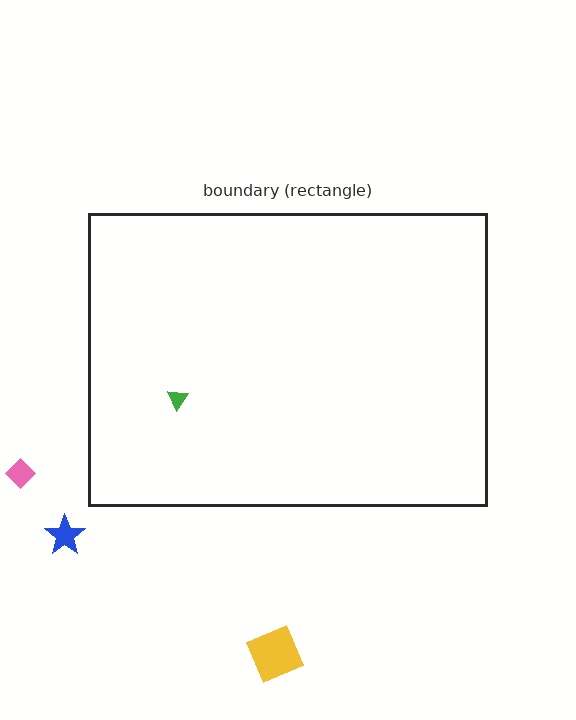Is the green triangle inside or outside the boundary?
Inside.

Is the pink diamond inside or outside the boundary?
Outside.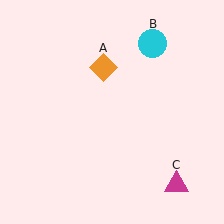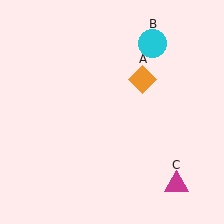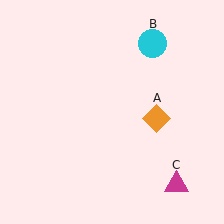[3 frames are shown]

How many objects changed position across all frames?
1 object changed position: orange diamond (object A).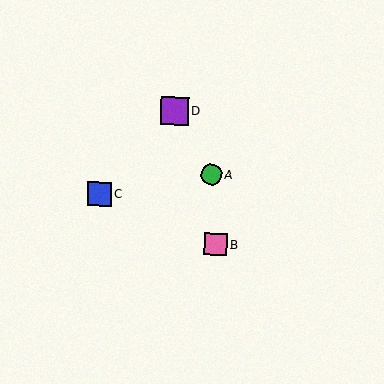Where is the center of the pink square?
The center of the pink square is at (215, 244).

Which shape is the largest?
The purple square (labeled D) is the largest.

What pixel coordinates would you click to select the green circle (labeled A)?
Click at (212, 175) to select the green circle A.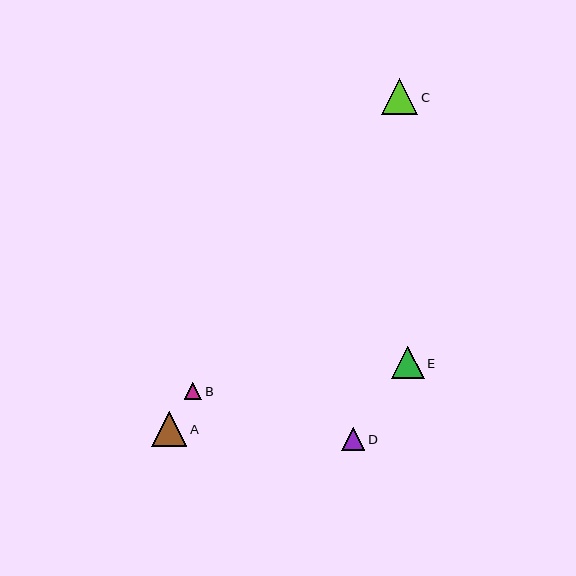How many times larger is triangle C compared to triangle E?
Triangle C is approximately 1.1 times the size of triangle E.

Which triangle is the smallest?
Triangle B is the smallest with a size of approximately 17 pixels.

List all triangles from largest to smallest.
From largest to smallest: C, A, E, D, B.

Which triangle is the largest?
Triangle C is the largest with a size of approximately 36 pixels.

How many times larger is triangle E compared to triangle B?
Triangle E is approximately 1.9 times the size of triangle B.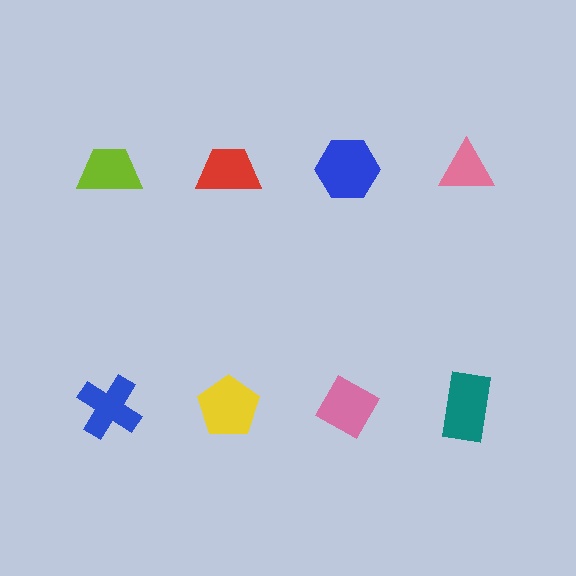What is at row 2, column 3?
A pink diamond.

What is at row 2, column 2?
A yellow pentagon.